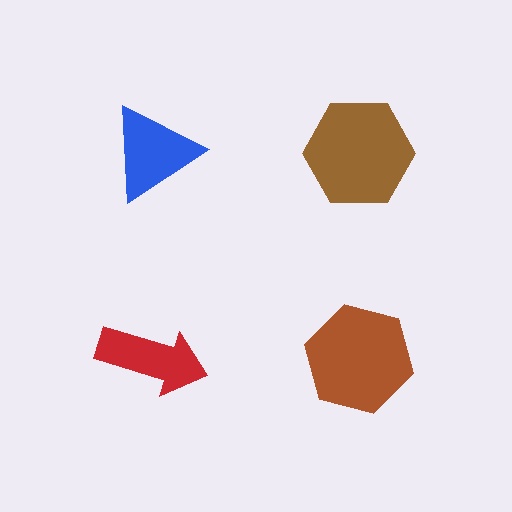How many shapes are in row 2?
2 shapes.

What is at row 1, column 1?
A blue triangle.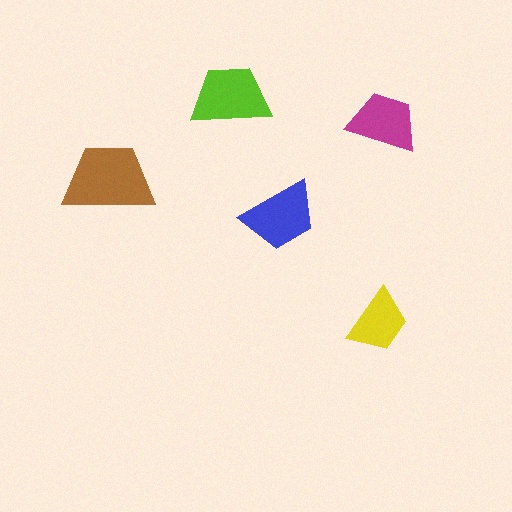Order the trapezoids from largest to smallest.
the brown one, the lime one, the blue one, the magenta one, the yellow one.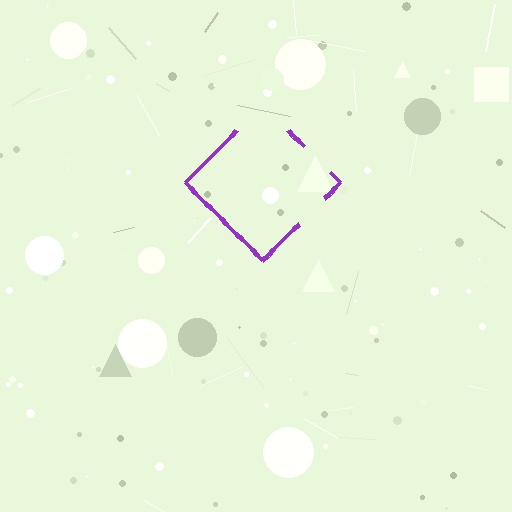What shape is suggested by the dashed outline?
The dashed outline suggests a diamond.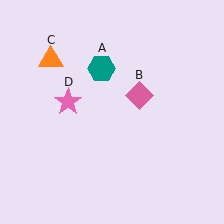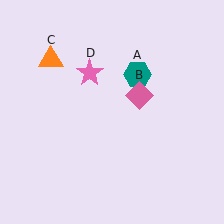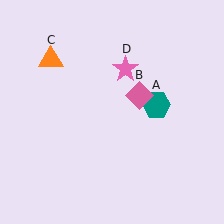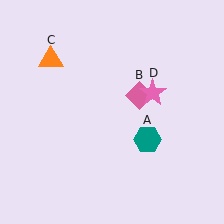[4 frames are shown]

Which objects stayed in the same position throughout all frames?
Pink diamond (object B) and orange triangle (object C) remained stationary.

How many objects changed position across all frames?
2 objects changed position: teal hexagon (object A), pink star (object D).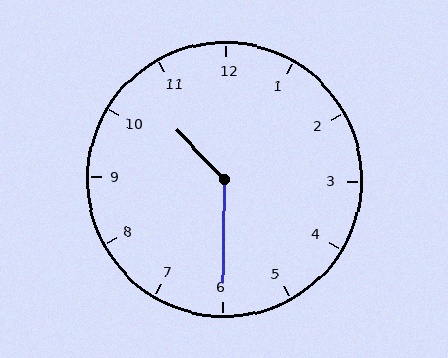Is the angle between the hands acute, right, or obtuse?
It is obtuse.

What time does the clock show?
10:30.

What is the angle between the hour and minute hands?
Approximately 135 degrees.